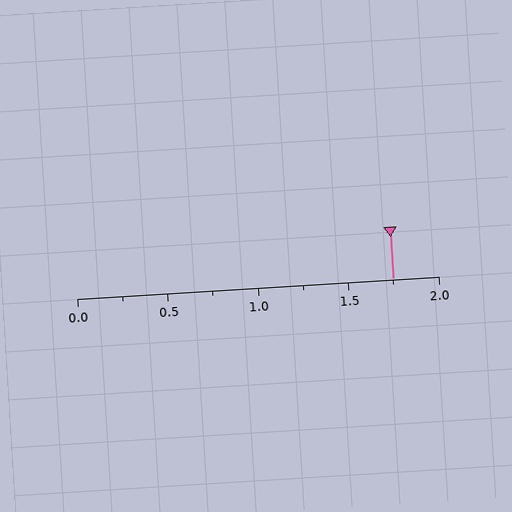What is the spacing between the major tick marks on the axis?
The major ticks are spaced 0.5 apart.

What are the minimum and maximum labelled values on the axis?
The axis runs from 0.0 to 2.0.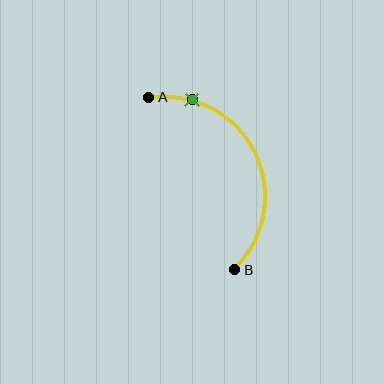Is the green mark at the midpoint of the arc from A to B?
No. The green mark lies on the arc but is closer to endpoint A. The arc midpoint would be at the point on the curve equidistant along the arc from both A and B.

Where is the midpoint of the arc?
The arc midpoint is the point on the curve farthest from the straight line joining A and B. It sits to the right of that line.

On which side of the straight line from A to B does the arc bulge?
The arc bulges to the right of the straight line connecting A and B.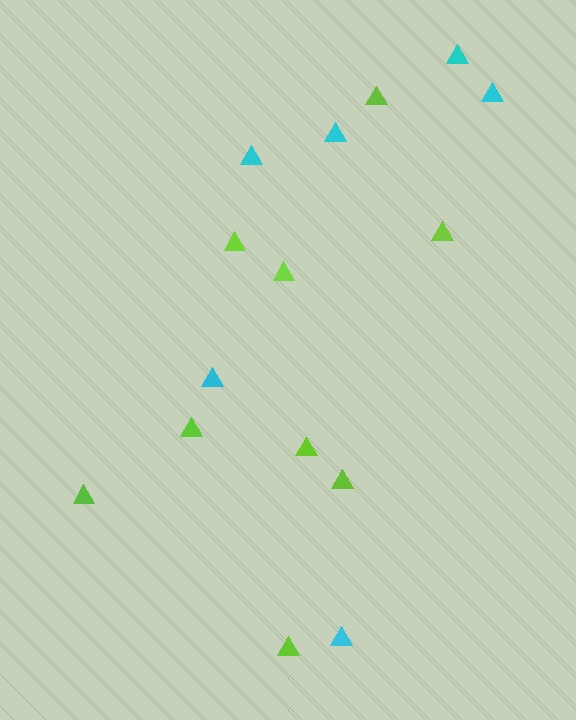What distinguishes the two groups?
There are 2 groups: one group of cyan triangles (6) and one group of lime triangles (9).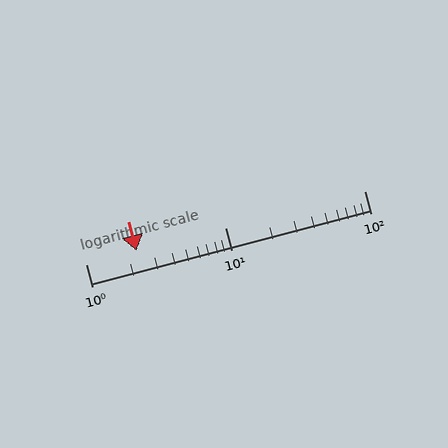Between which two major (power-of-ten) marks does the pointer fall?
The pointer is between 1 and 10.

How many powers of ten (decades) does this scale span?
The scale spans 2 decades, from 1 to 100.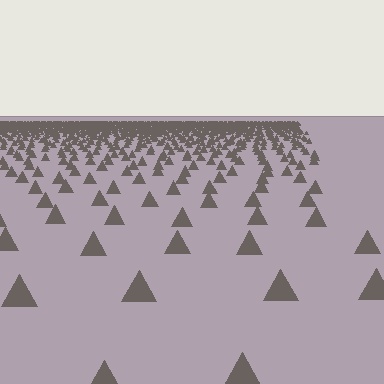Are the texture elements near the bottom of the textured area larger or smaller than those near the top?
Larger. Near the bottom, elements are closer to the viewer and appear at a bigger on-screen size.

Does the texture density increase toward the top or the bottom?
Density increases toward the top.